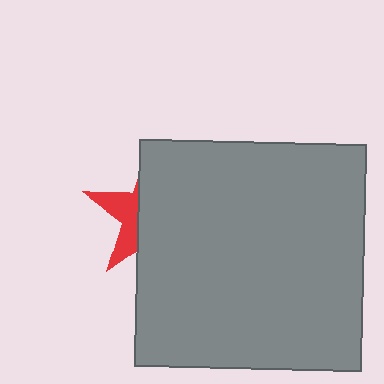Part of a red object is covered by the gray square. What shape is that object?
It is a star.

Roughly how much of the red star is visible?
A small part of it is visible (roughly 32%).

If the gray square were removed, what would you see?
You would see the complete red star.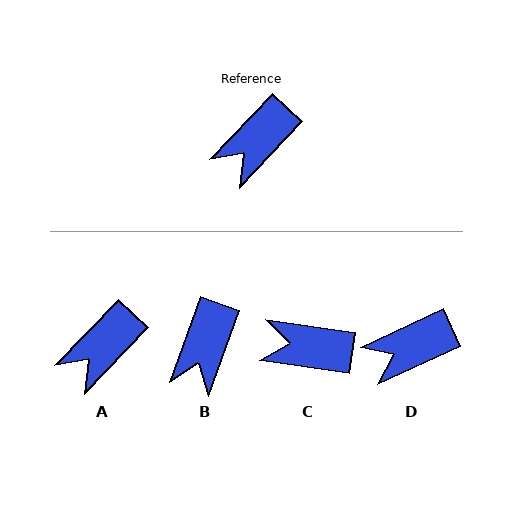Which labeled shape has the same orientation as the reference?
A.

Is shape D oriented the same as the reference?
No, it is off by about 21 degrees.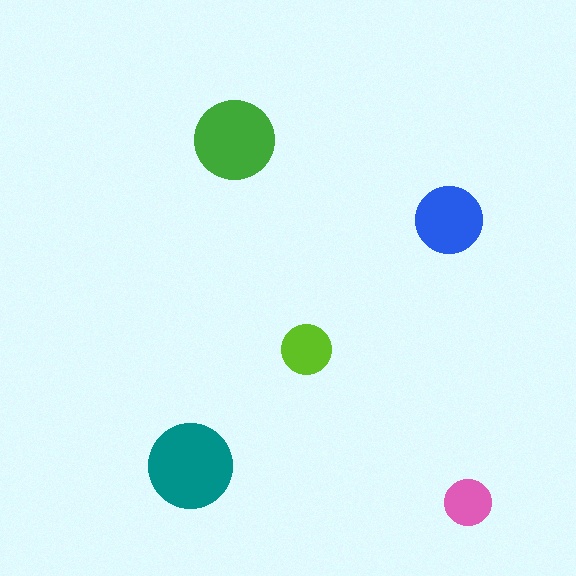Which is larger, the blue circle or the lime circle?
The blue one.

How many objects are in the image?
There are 5 objects in the image.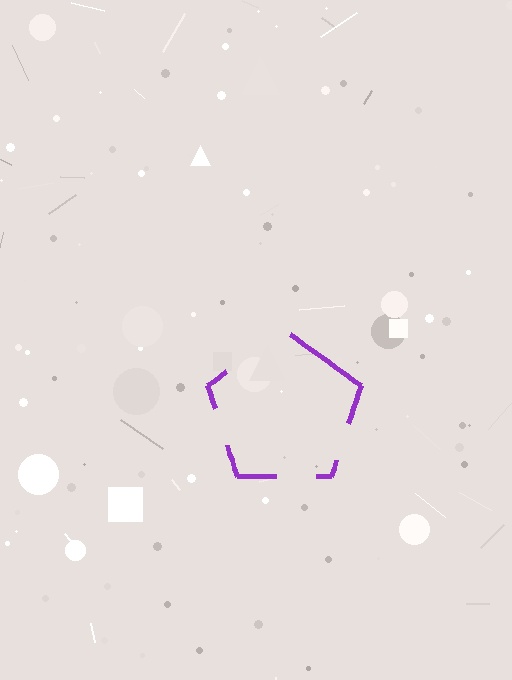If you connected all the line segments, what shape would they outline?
They would outline a pentagon.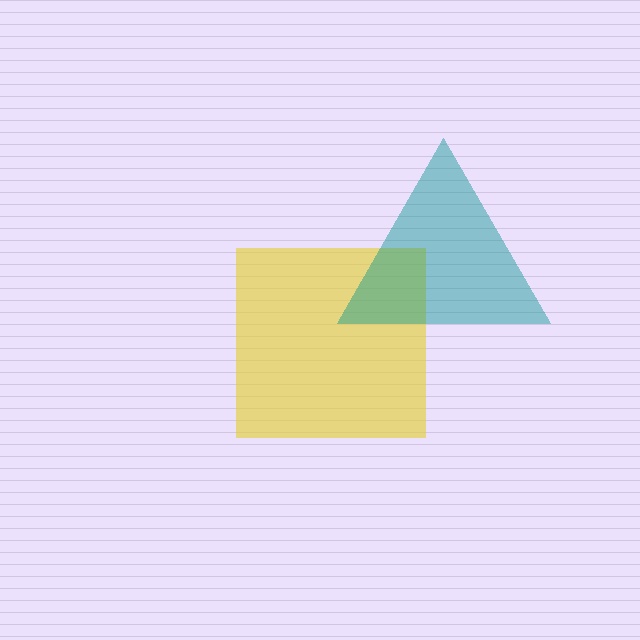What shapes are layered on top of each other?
The layered shapes are: a yellow square, a teal triangle.